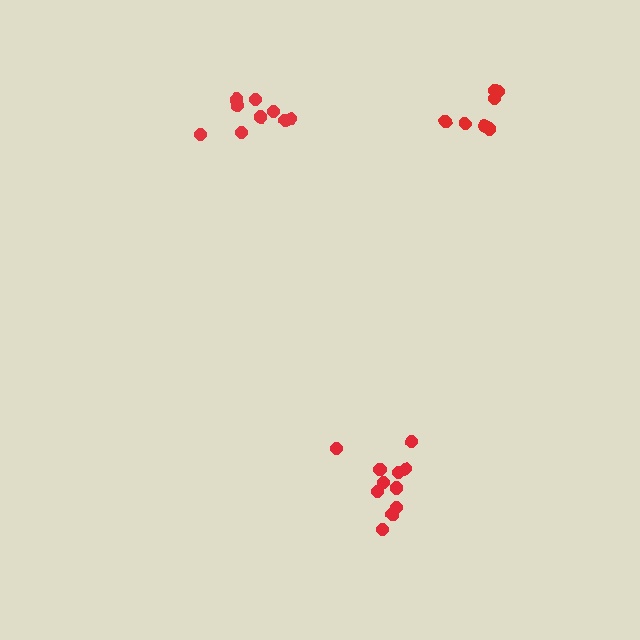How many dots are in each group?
Group 1: 11 dots, Group 2: 9 dots, Group 3: 7 dots (27 total).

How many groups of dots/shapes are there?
There are 3 groups.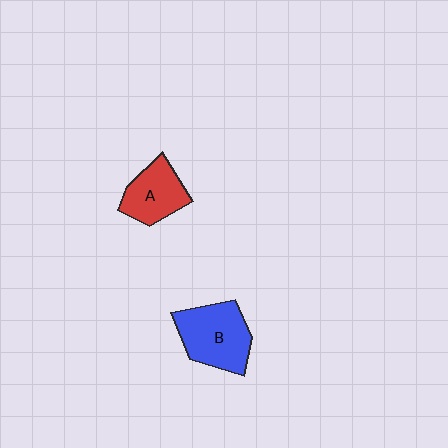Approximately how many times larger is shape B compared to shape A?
Approximately 1.4 times.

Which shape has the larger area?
Shape B (blue).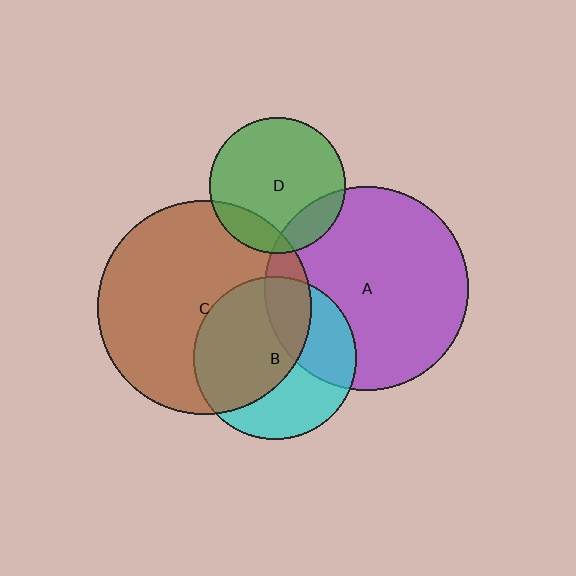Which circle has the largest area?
Circle C (brown).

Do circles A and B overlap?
Yes.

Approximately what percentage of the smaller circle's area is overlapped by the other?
Approximately 30%.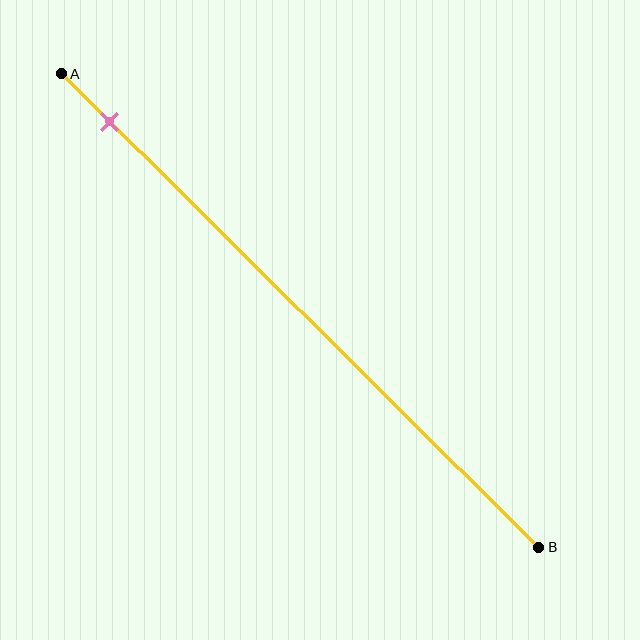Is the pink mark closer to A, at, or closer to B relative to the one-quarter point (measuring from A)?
The pink mark is closer to point A than the one-quarter point of segment AB.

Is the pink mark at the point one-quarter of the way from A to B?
No, the mark is at about 10% from A, not at the 25% one-quarter point.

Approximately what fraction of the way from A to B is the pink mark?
The pink mark is approximately 10% of the way from A to B.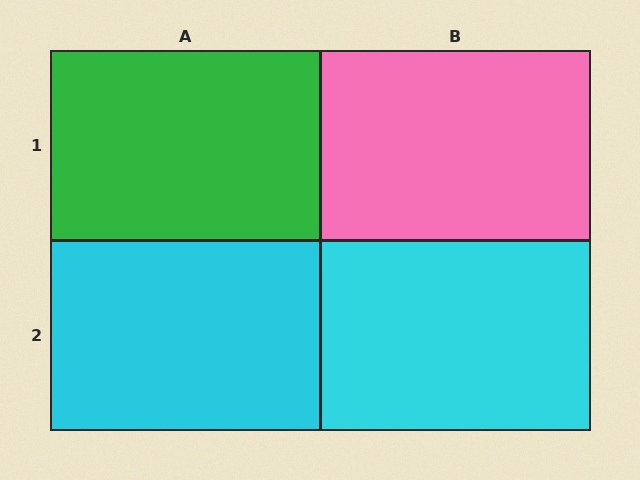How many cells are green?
1 cell is green.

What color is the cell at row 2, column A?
Cyan.